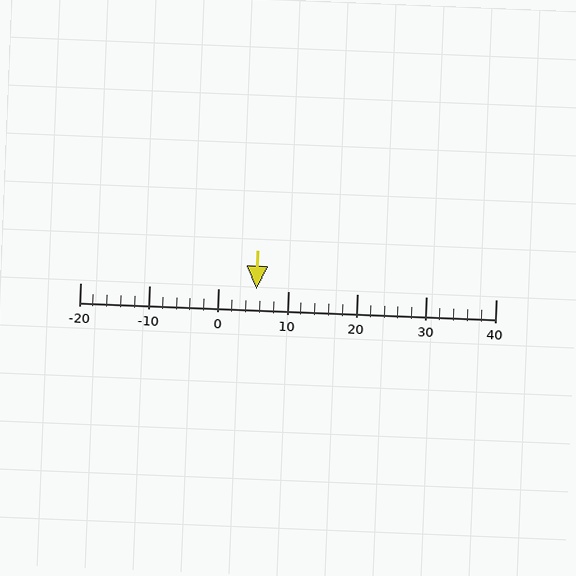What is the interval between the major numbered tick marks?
The major tick marks are spaced 10 units apart.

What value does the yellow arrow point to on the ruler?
The yellow arrow points to approximately 5.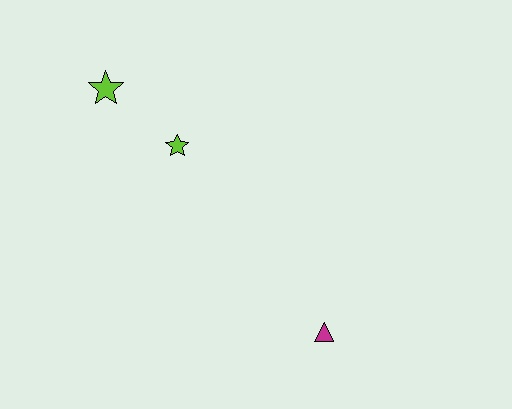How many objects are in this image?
There are 3 objects.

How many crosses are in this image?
There are no crosses.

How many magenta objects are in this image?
There is 1 magenta object.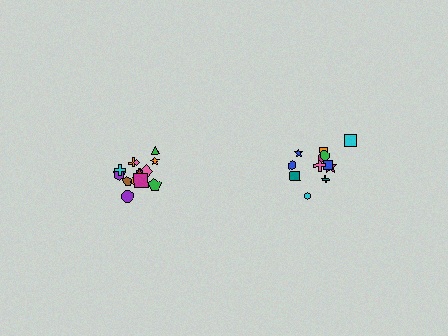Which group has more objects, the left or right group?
The left group.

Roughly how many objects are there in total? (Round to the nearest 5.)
Roughly 25 objects in total.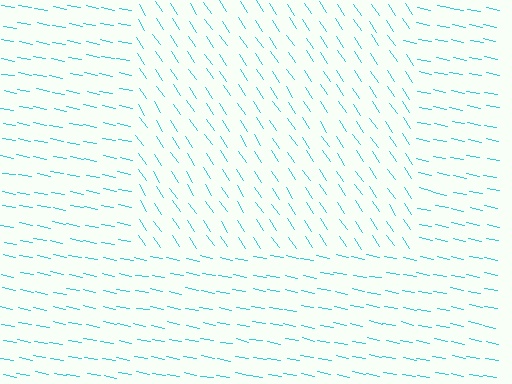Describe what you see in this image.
The image is filled with small cyan line segments. A rectangle region in the image has lines oriented differently from the surrounding lines, creating a visible texture boundary.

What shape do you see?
I see a rectangle.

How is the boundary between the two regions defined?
The boundary is defined purely by a change in line orientation (approximately 45 degrees difference). All lines are the same color and thickness.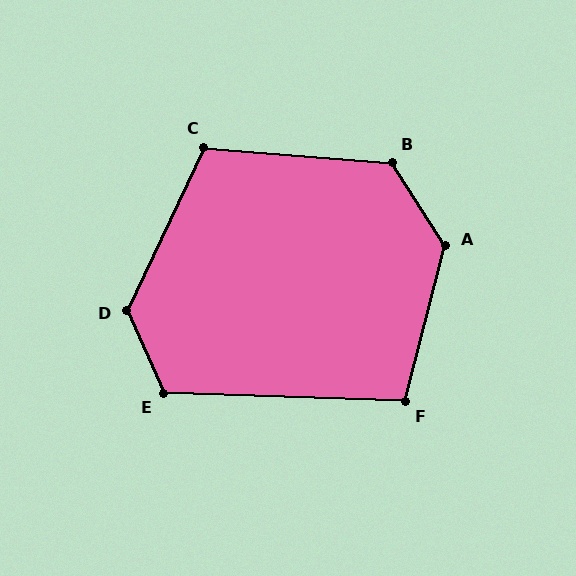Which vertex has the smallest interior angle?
F, at approximately 103 degrees.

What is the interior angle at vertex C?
Approximately 111 degrees (obtuse).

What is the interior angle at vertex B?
Approximately 127 degrees (obtuse).